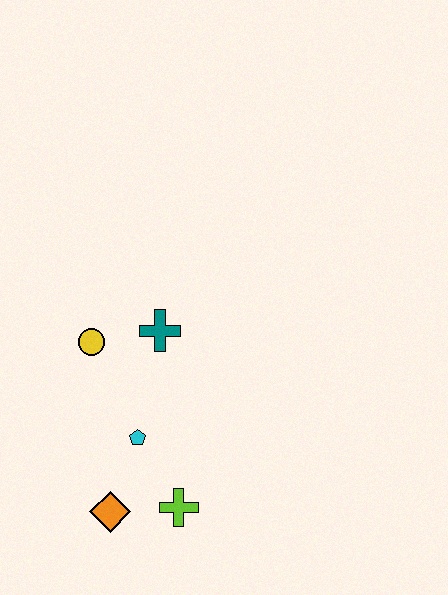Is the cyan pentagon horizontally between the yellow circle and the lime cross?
Yes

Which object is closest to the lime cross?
The orange diamond is closest to the lime cross.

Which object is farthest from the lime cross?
The yellow circle is farthest from the lime cross.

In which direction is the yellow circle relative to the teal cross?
The yellow circle is to the left of the teal cross.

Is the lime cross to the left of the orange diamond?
No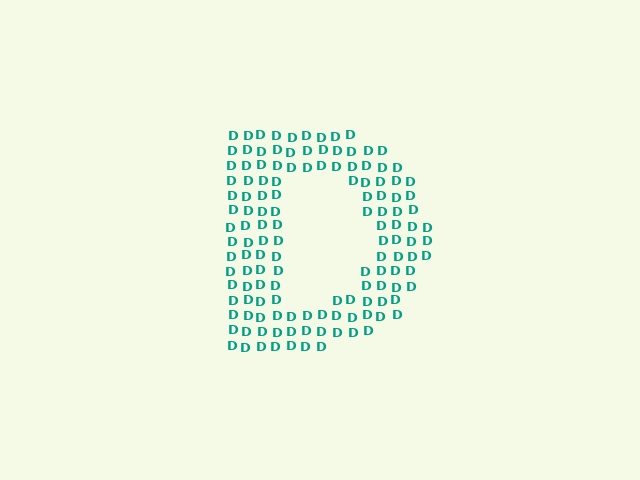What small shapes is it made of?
It is made of small letter D's.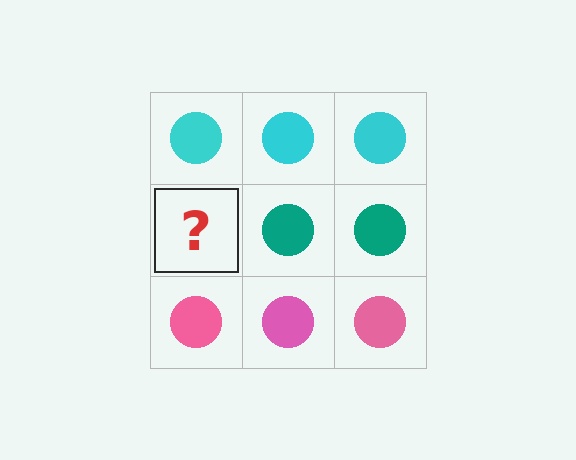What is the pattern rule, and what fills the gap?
The rule is that each row has a consistent color. The gap should be filled with a teal circle.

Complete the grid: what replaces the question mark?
The question mark should be replaced with a teal circle.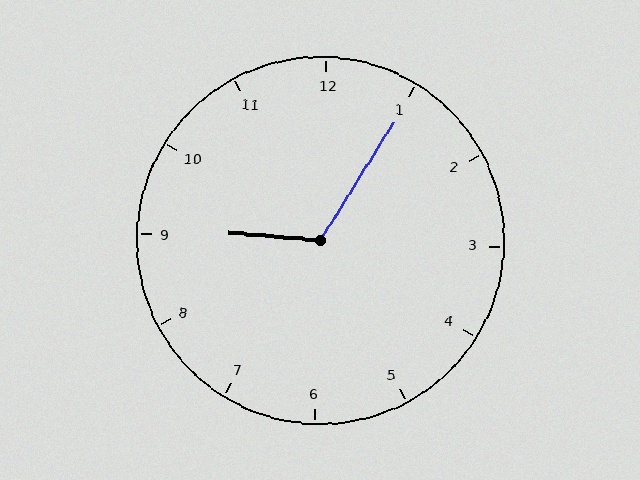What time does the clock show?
9:05.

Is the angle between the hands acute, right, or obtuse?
It is obtuse.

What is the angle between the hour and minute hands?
Approximately 118 degrees.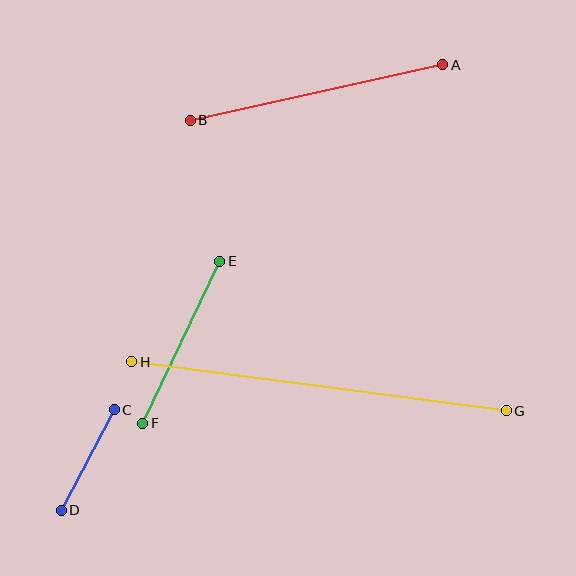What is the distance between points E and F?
The distance is approximately 179 pixels.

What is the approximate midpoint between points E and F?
The midpoint is at approximately (181, 342) pixels.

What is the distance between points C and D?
The distance is approximately 113 pixels.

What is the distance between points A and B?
The distance is approximately 259 pixels.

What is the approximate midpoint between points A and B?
The midpoint is at approximately (317, 92) pixels.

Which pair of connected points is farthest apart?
Points G and H are farthest apart.